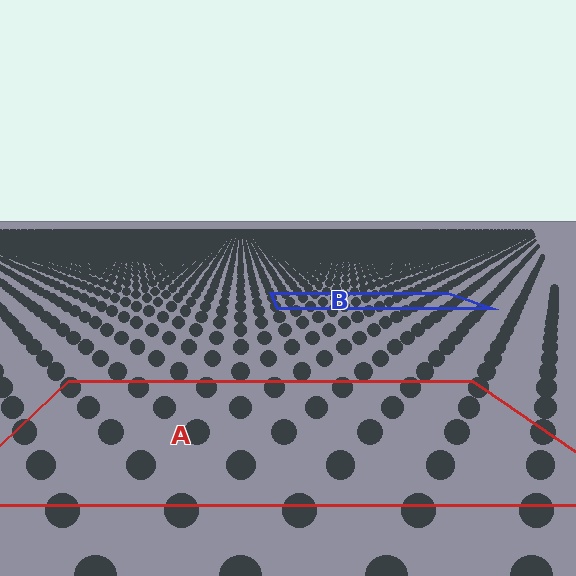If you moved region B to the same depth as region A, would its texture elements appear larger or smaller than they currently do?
They would appear larger. At a closer depth, the same texture elements are projected at a bigger on-screen size.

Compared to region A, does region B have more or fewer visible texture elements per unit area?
Region B has more texture elements per unit area — they are packed more densely because it is farther away.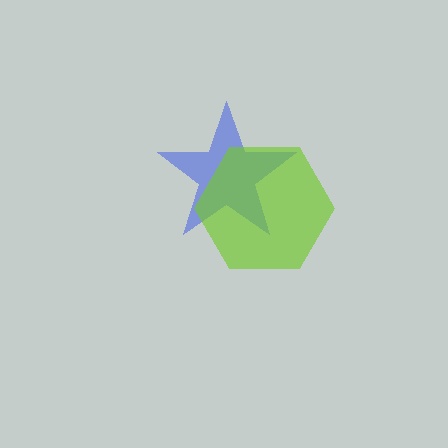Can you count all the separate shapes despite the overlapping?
Yes, there are 2 separate shapes.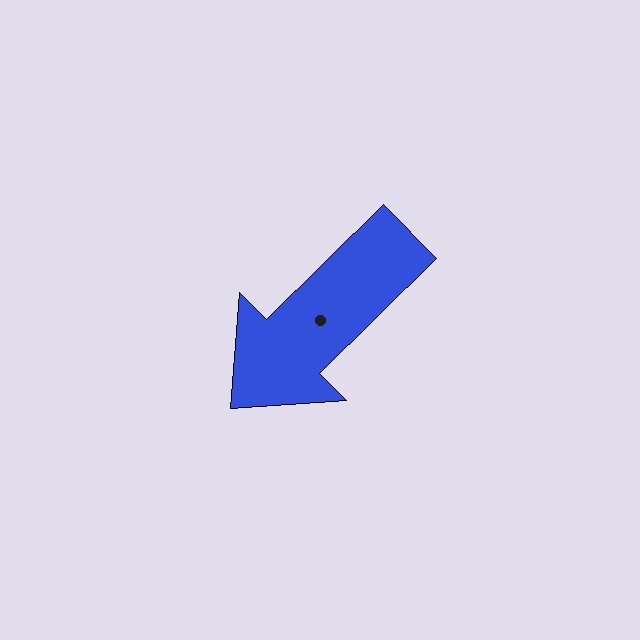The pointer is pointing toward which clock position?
Roughly 8 o'clock.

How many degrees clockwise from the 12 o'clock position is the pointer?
Approximately 225 degrees.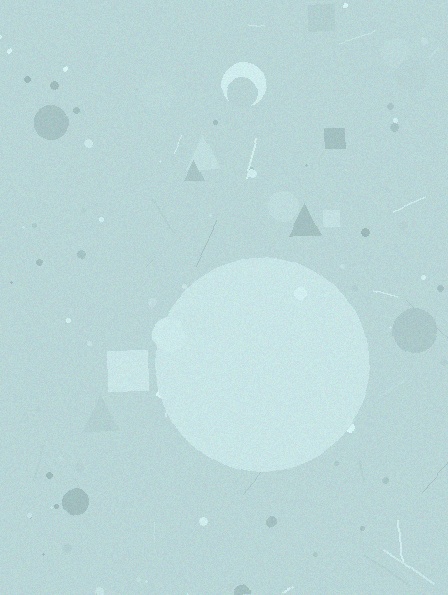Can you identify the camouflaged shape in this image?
The camouflaged shape is a circle.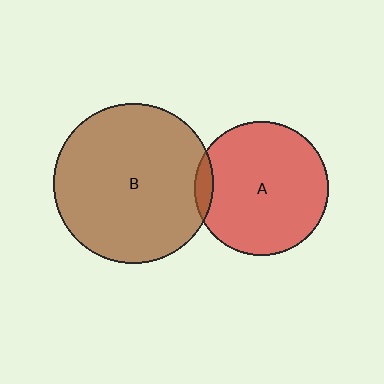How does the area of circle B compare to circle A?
Approximately 1.4 times.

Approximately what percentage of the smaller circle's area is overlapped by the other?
Approximately 5%.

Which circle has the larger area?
Circle B (brown).